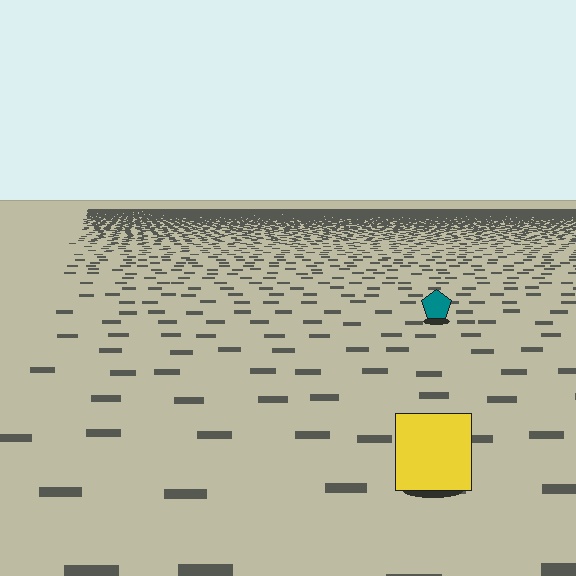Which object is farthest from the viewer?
The teal pentagon is farthest from the viewer. It appears smaller and the ground texture around it is denser.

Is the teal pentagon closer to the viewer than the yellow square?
No. The yellow square is closer — you can tell from the texture gradient: the ground texture is coarser near it.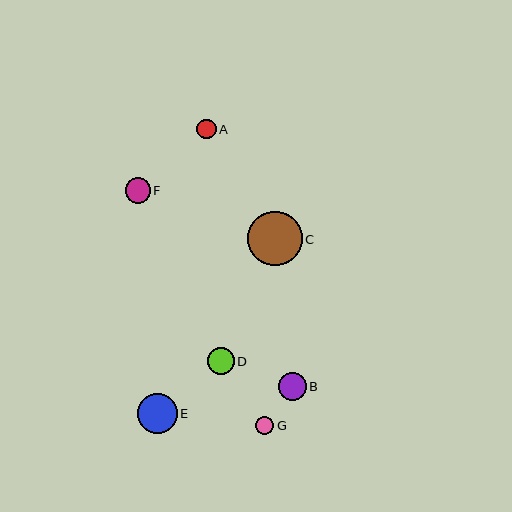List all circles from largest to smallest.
From largest to smallest: C, E, B, D, F, A, G.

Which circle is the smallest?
Circle G is the smallest with a size of approximately 18 pixels.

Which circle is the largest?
Circle C is the largest with a size of approximately 55 pixels.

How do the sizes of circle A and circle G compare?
Circle A and circle G are approximately the same size.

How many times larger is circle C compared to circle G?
Circle C is approximately 3.0 times the size of circle G.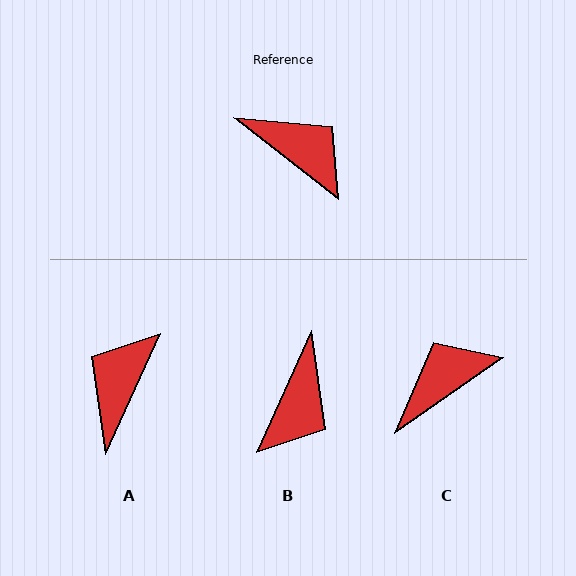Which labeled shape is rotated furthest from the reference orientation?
A, about 103 degrees away.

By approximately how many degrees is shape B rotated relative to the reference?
Approximately 76 degrees clockwise.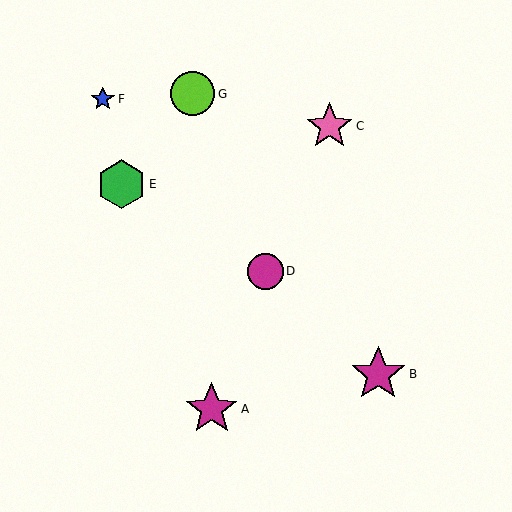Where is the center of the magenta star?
The center of the magenta star is at (378, 374).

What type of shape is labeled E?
Shape E is a green hexagon.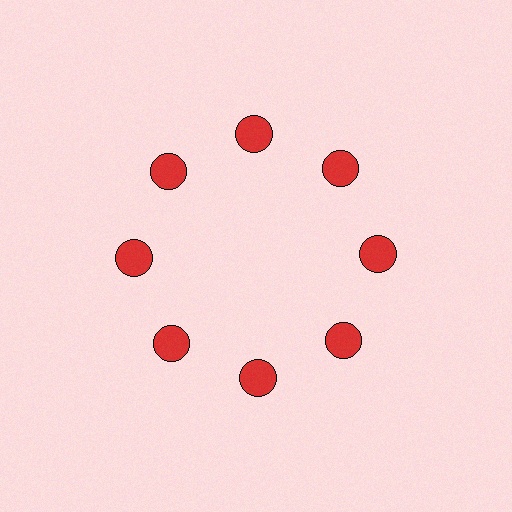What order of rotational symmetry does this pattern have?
This pattern has 8-fold rotational symmetry.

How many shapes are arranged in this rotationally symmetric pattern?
There are 8 shapes, arranged in 8 groups of 1.